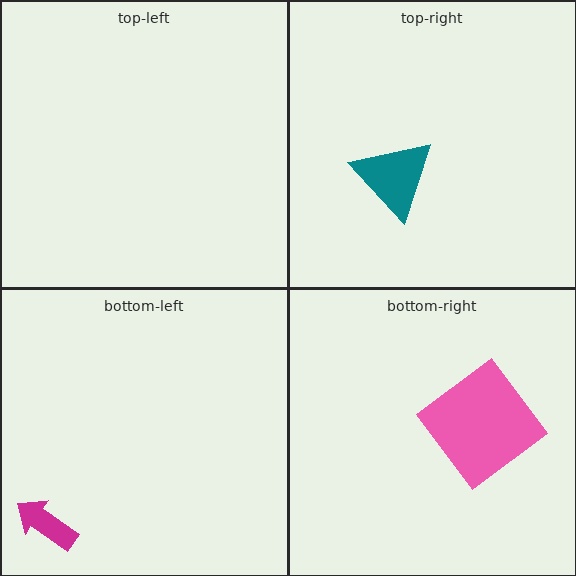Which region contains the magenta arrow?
The bottom-left region.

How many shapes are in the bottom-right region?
1.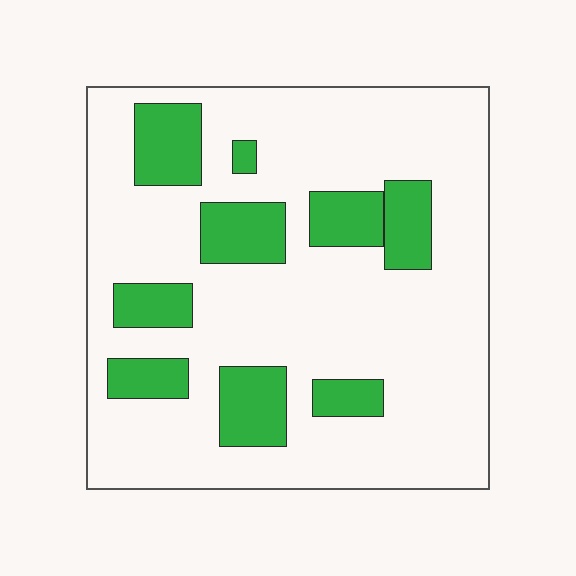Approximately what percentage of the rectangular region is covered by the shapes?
Approximately 20%.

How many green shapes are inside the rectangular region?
9.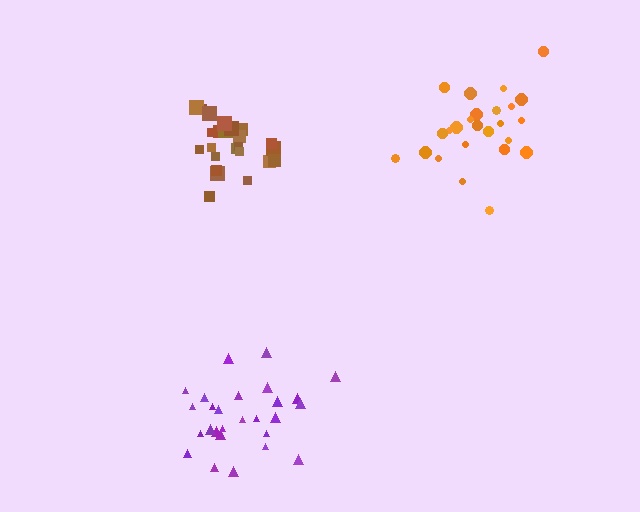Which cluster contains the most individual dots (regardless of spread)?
Purple (28).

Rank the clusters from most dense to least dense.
brown, purple, orange.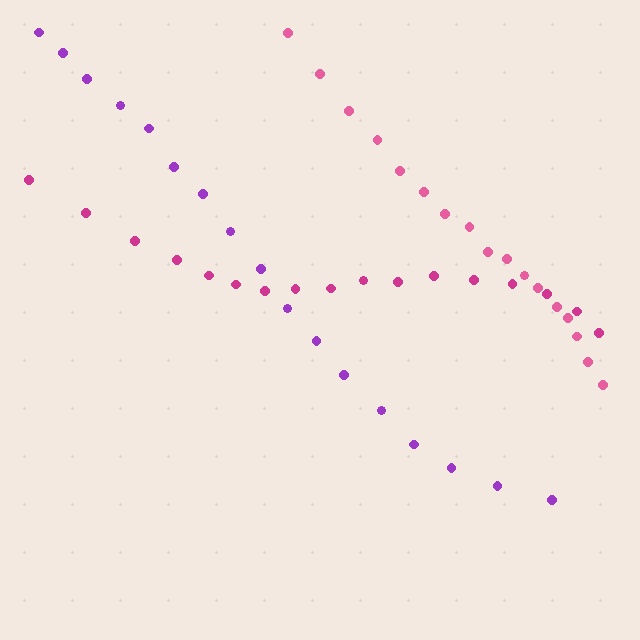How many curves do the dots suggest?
There are 3 distinct paths.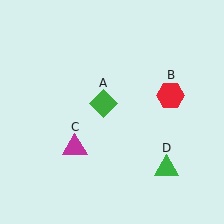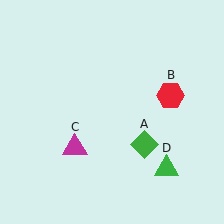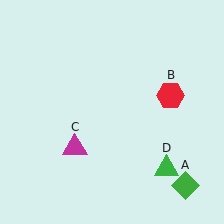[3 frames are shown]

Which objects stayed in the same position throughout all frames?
Red hexagon (object B) and magenta triangle (object C) and green triangle (object D) remained stationary.